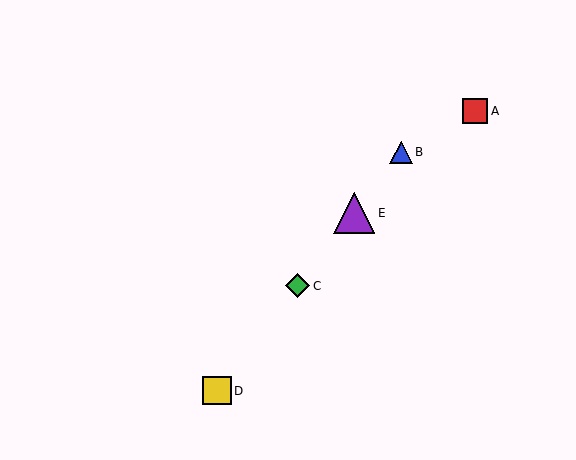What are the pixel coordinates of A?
Object A is at (475, 111).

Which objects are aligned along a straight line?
Objects B, C, D, E are aligned along a straight line.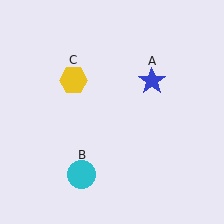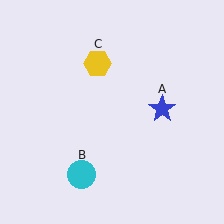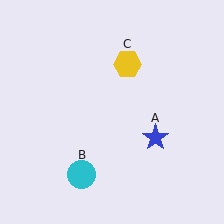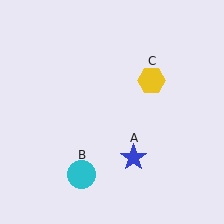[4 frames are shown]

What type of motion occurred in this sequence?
The blue star (object A), yellow hexagon (object C) rotated clockwise around the center of the scene.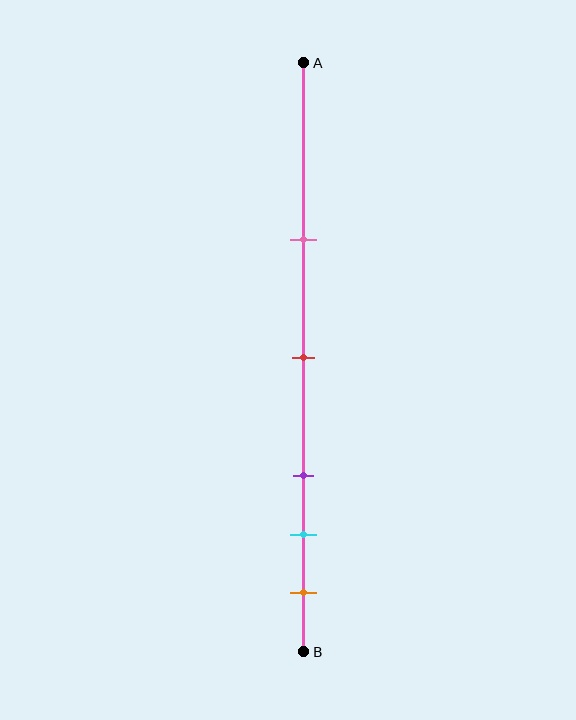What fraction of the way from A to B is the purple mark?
The purple mark is approximately 70% (0.7) of the way from A to B.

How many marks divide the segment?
There are 5 marks dividing the segment.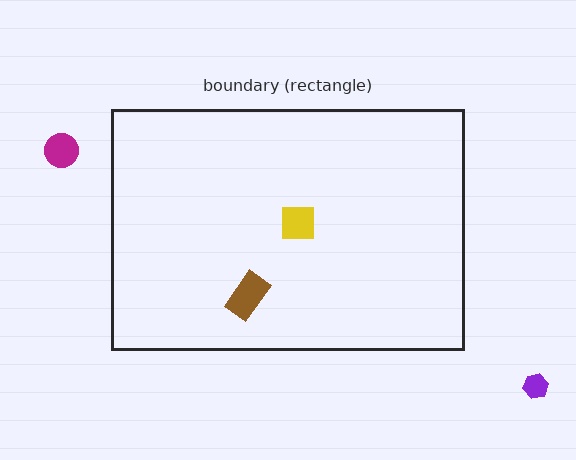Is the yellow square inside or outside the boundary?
Inside.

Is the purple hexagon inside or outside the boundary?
Outside.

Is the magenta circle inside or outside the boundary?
Outside.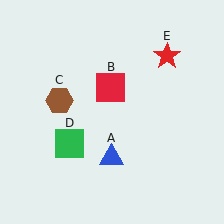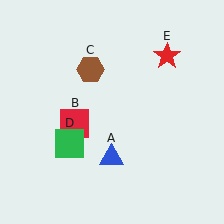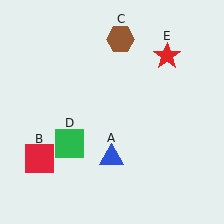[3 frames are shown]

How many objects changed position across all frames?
2 objects changed position: red square (object B), brown hexagon (object C).